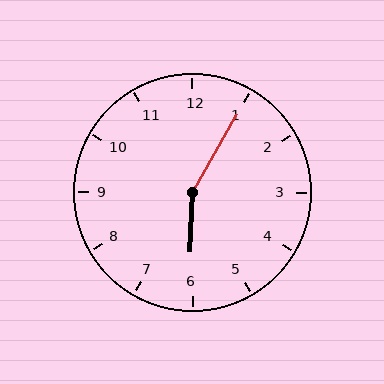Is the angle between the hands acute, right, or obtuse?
It is obtuse.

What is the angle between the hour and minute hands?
Approximately 152 degrees.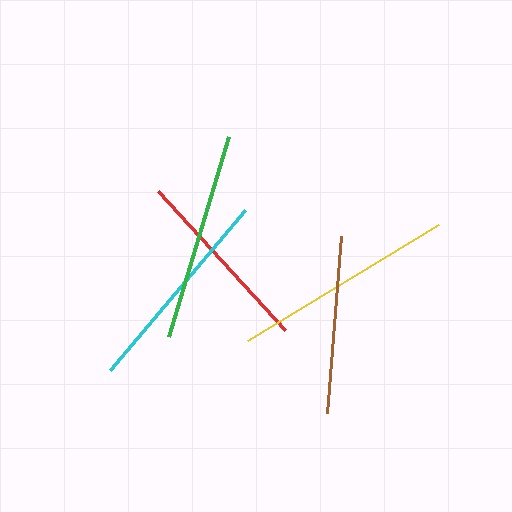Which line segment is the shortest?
The brown line is the shortest at approximately 178 pixels.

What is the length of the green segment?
The green segment is approximately 209 pixels long.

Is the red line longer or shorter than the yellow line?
The yellow line is longer than the red line.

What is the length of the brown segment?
The brown segment is approximately 178 pixels long.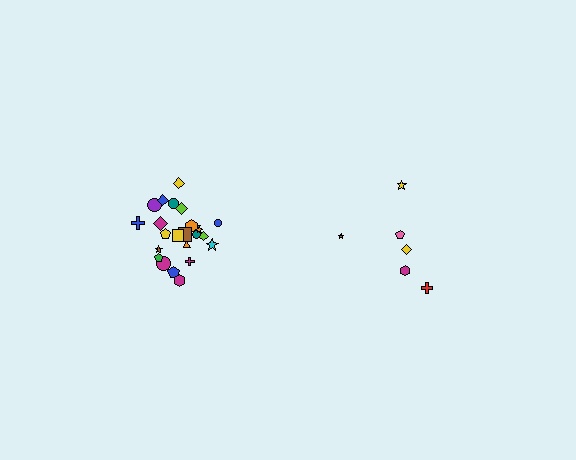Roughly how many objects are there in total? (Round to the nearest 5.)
Roughly 30 objects in total.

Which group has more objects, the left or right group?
The left group.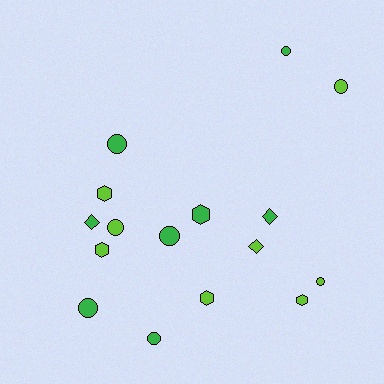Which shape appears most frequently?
Circle, with 8 objects.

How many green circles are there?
There are 5 green circles.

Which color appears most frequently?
Lime, with 8 objects.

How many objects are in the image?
There are 16 objects.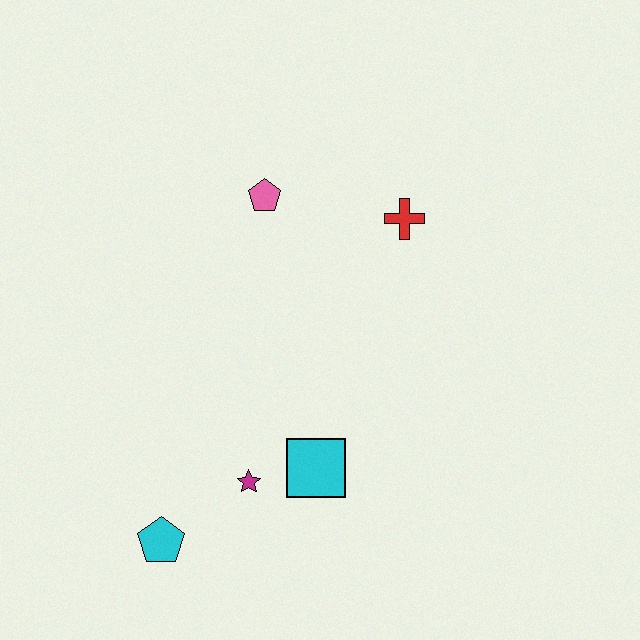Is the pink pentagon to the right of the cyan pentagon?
Yes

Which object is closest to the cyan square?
The magenta star is closest to the cyan square.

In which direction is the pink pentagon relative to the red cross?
The pink pentagon is to the left of the red cross.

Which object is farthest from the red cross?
The cyan pentagon is farthest from the red cross.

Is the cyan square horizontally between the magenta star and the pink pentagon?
No